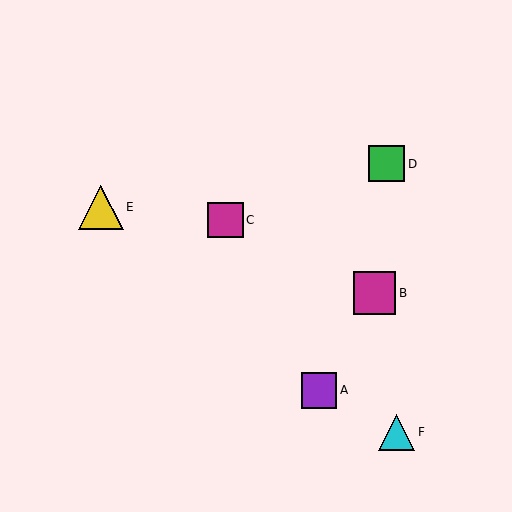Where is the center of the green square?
The center of the green square is at (387, 164).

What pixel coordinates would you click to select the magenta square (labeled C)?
Click at (226, 220) to select the magenta square C.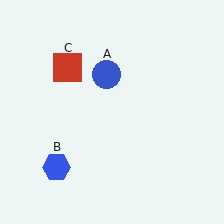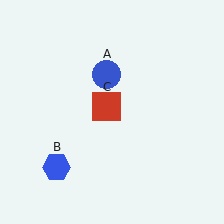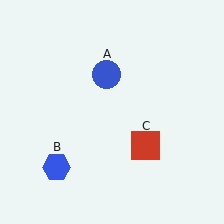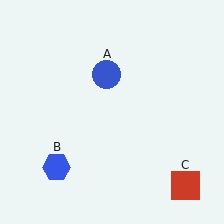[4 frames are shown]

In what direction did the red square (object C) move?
The red square (object C) moved down and to the right.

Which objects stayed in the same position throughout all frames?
Blue circle (object A) and blue hexagon (object B) remained stationary.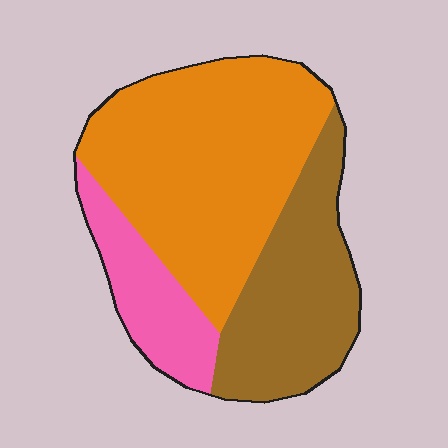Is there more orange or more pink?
Orange.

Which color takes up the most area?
Orange, at roughly 55%.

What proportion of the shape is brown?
Brown takes up about one third (1/3) of the shape.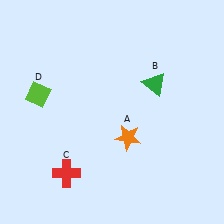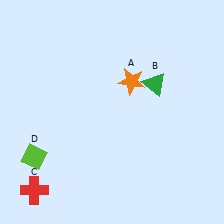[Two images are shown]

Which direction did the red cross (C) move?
The red cross (C) moved left.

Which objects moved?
The objects that moved are: the orange star (A), the red cross (C), the lime diamond (D).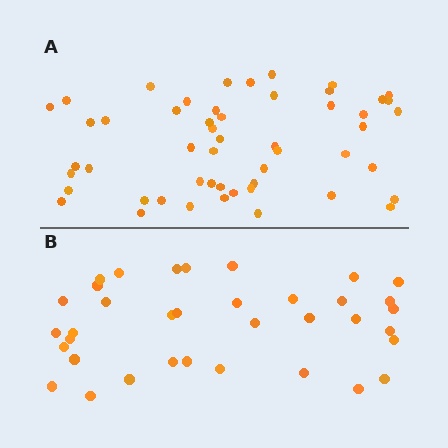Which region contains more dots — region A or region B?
Region A (the top region) has more dots.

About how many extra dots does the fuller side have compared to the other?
Region A has approximately 15 more dots than region B.